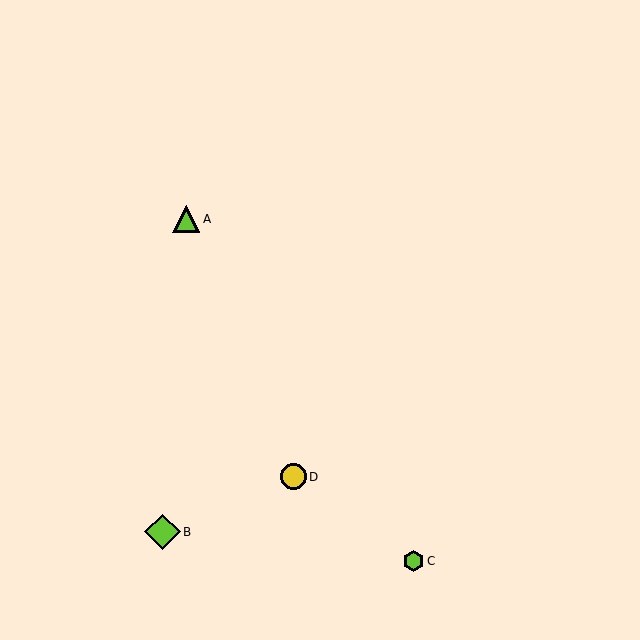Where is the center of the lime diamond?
The center of the lime diamond is at (162, 532).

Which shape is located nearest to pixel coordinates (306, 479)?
The yellow circle (labeled D) at (293, 477) is nearest to that location.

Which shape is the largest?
The lime diamond (labeled B) is the largest.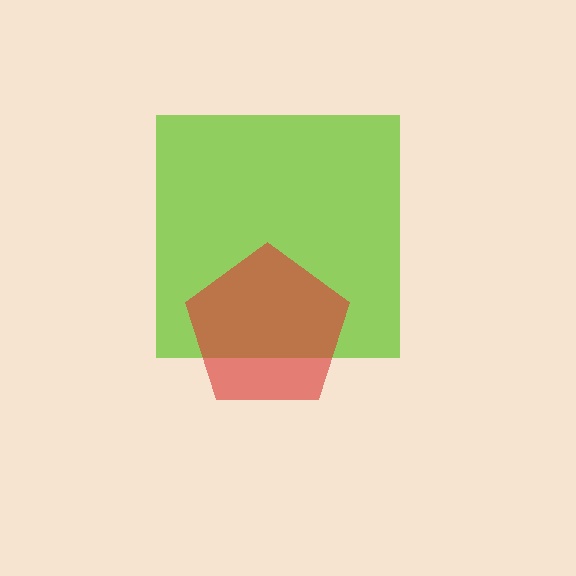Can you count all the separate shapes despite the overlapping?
Yes, there are 2 separate shapes.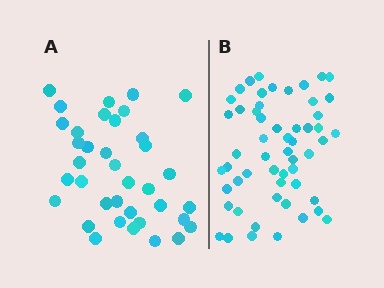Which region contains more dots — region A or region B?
Region B (the right region) has more dots.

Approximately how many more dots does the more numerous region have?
Region B has approximately 20 more dots than region A.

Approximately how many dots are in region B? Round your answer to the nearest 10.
About 60 dots. (The exact count is 55, which rounds to 60.)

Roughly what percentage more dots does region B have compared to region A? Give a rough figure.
About 50% more.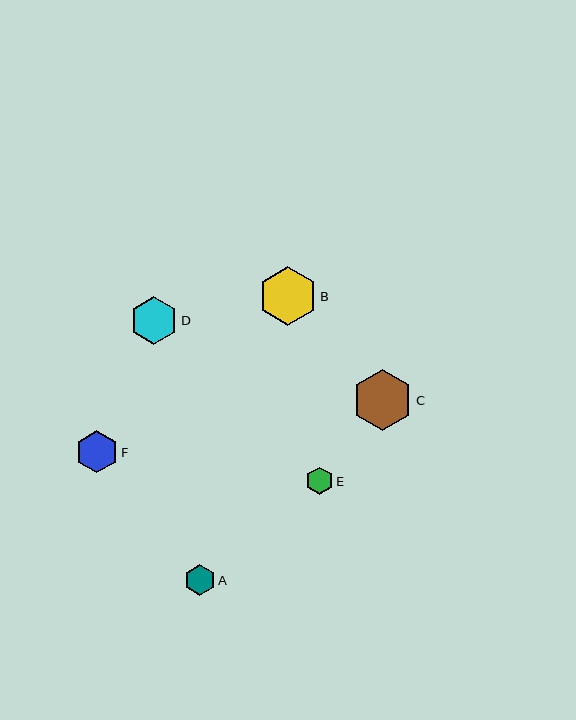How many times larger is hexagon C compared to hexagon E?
Hexagon C is approximately 2.2 times the size of hexagon E.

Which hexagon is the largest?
Hexagon C is the largest with a size of approximately 60 pixels.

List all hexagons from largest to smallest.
From largest to smallest: C, B, D, F, A, E.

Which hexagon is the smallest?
Hexagon E is the smallest with a size of approximately 28 pixels.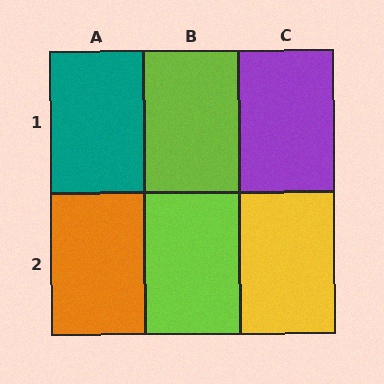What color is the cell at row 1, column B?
Lime.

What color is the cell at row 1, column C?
Purple.